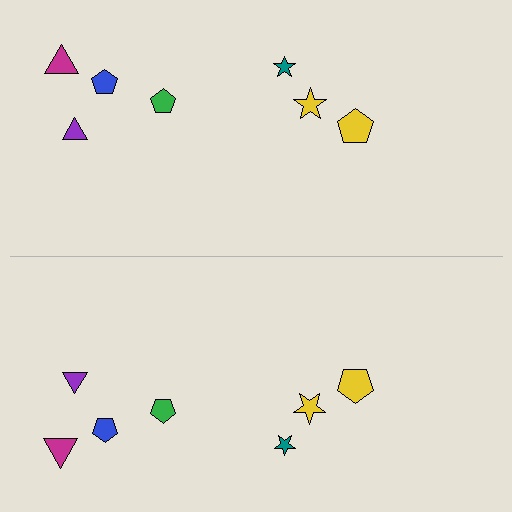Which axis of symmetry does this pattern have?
The pattern has a horizontal axis of symmetry running through the center of the image.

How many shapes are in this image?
There are 14 shapes in this image.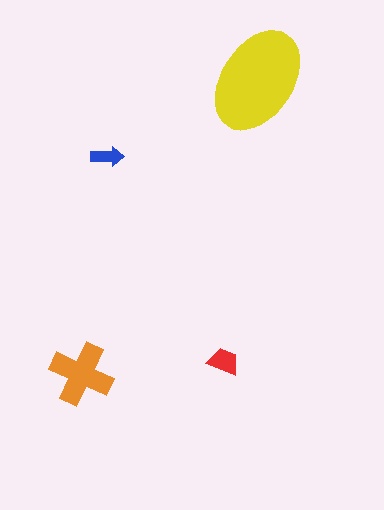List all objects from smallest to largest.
The blue arrow, the red trapezoid, the orange cross, the yellow ellipse.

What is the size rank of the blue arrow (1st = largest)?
4th.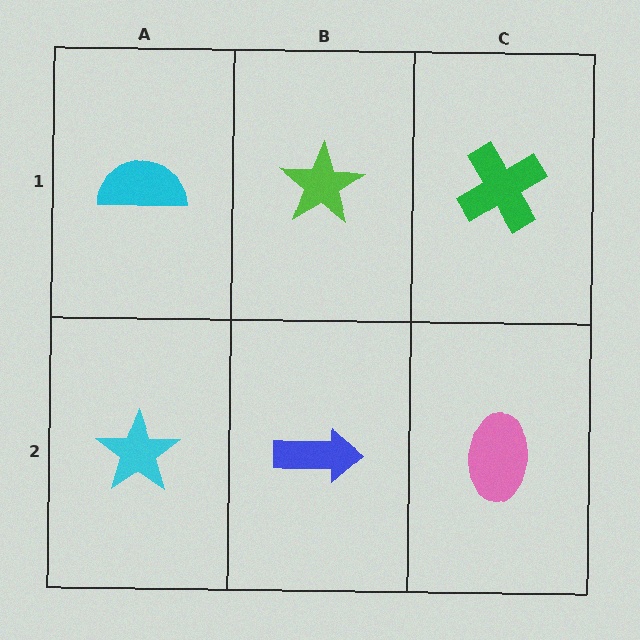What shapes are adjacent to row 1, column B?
A blue arrow (row 2, column B), a cyan semicircle (row 1, column A), a green cross (row 1, column C).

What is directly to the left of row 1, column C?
A lime star.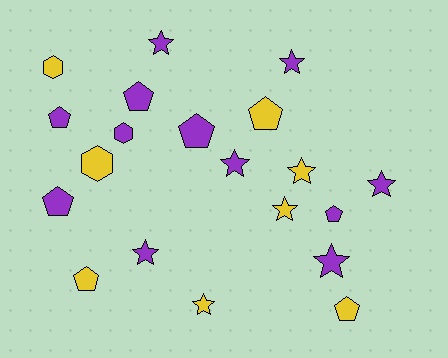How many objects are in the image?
There are 20 objects.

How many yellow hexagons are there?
There are 2 yellow hexagons.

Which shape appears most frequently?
Star, with 9 objects.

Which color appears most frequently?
Purple, with 12 objects.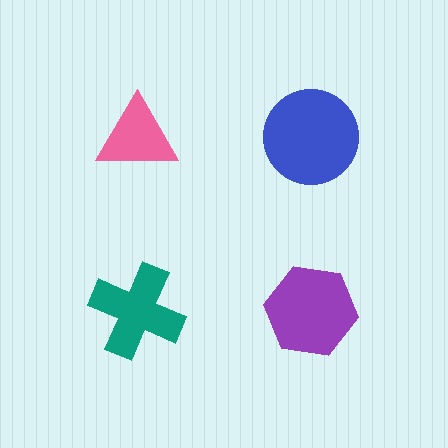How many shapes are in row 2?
2 shapes.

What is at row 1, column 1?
A pink triangle.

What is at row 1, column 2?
A blue circle.